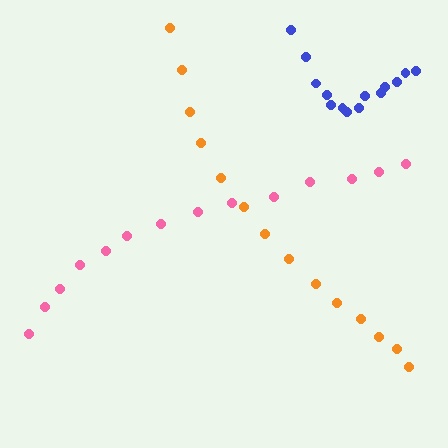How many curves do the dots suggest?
There are 3 distinct paths.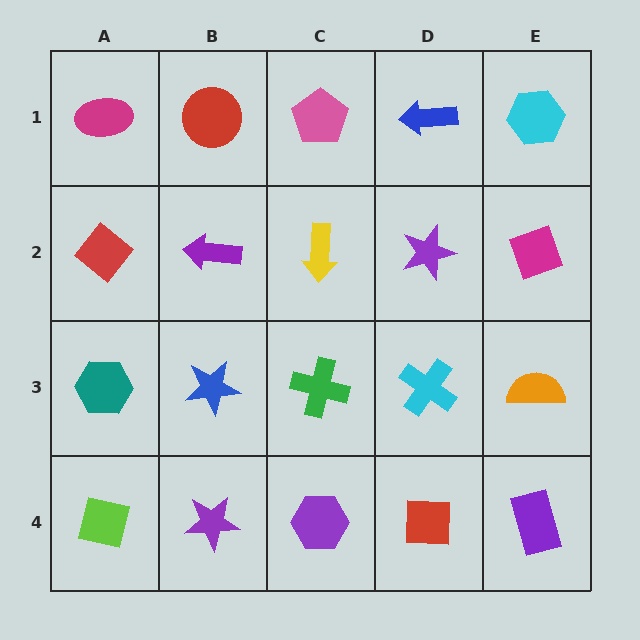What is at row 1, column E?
A cyan hexagon.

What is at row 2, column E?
A magenta diamond.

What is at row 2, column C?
A yellow arrow.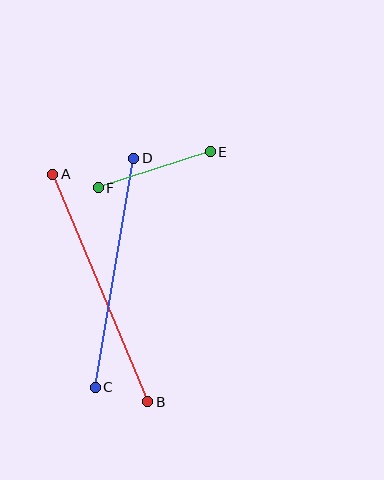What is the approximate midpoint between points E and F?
The midpoint is at approximately (154, 170) pixels.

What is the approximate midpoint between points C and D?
The midpoint is at approximately (115, 273) pixels.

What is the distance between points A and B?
The distance is approximately 247 pixels.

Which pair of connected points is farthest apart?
Points A and B are farthest apart.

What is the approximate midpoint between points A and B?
The midpoint is at approximately (100, 288) pixels.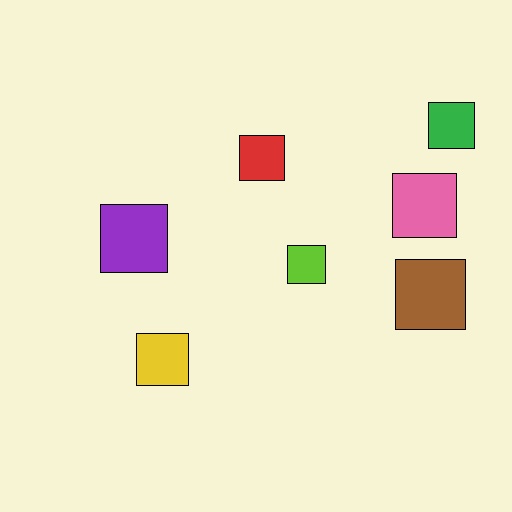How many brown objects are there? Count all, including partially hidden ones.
There is 1 brown object.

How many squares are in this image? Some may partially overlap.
There are 7 squares.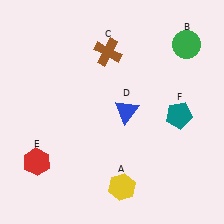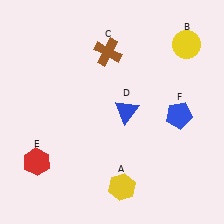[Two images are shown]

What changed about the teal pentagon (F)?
In Image 1, F is teal. In Image 2, it changed to blue.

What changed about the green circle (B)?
In Image 1, B is green. In Image 2, it changed to yellow.